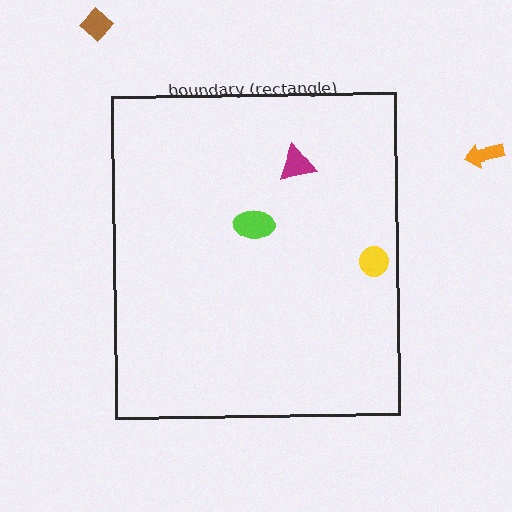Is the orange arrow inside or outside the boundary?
Outside.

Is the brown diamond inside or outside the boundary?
Outside.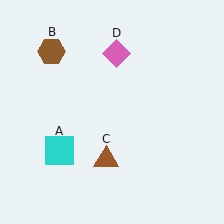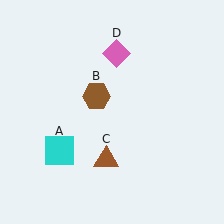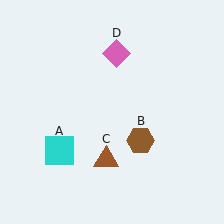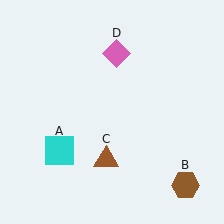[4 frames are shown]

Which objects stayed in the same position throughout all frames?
Cyan square (object A) and brown triangle (object C) and pink diamond (object D) remained stationary.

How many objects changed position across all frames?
1 object changed position: brown hexagon (object B).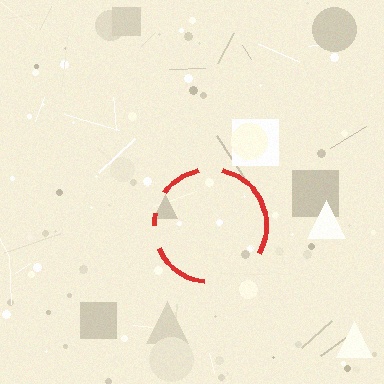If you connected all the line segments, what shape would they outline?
They would outline a circle.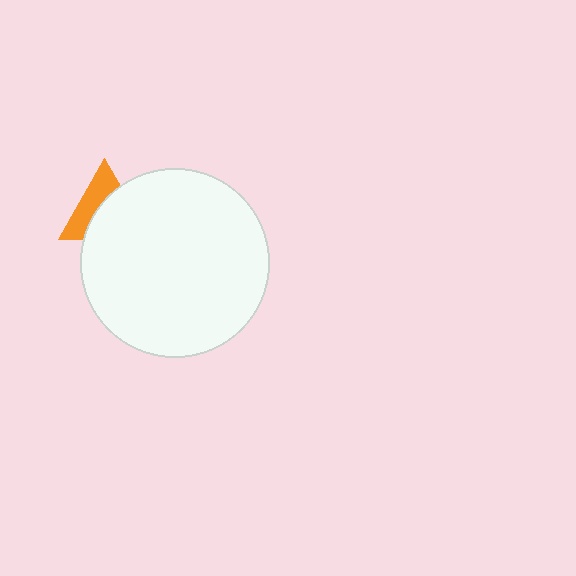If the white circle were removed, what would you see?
You would see the complete orange triangle.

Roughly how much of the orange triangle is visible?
A small part of it is visible (roughly 45%).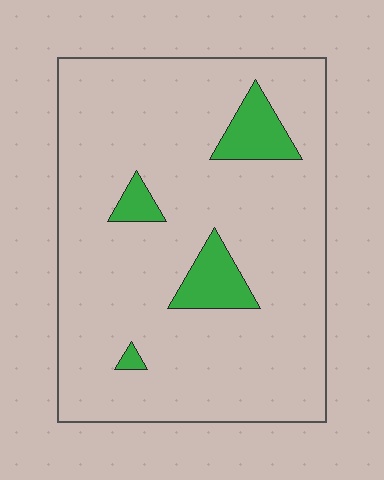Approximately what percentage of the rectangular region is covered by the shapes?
Approximately 10%.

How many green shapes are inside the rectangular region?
4.